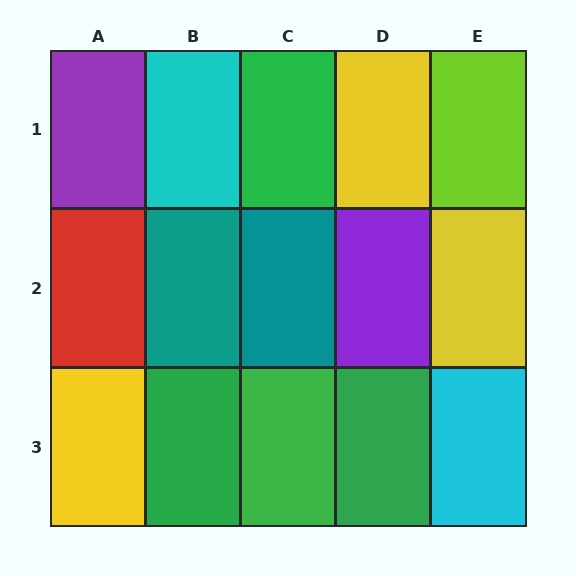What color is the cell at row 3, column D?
Green.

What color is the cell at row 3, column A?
Yellow.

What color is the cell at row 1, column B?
Cyan.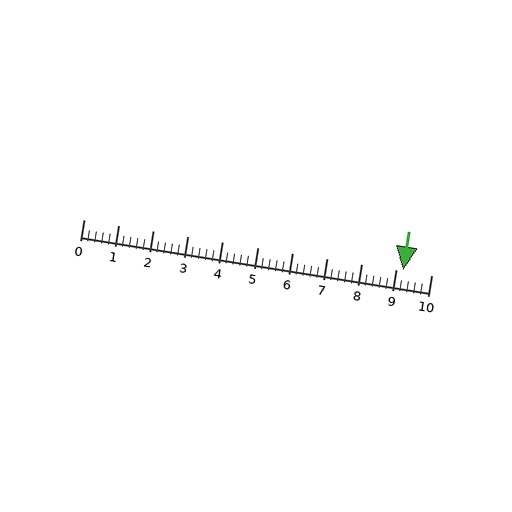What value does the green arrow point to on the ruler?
The green arrow points to approximately 9.2.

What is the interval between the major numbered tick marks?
The major tick marks are spaced 1 units apart.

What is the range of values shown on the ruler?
The ruler shows values from 0 to 10.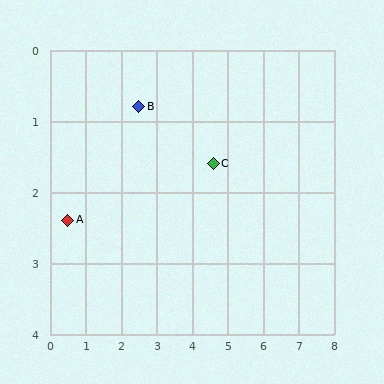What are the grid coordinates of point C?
Point C is at approximately (4.6, 1.6).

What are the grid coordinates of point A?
Point A is at approximately (0.5, 2.4).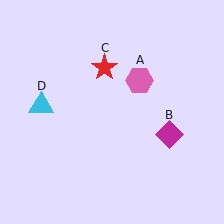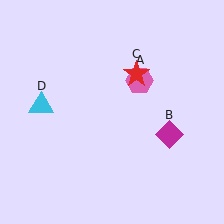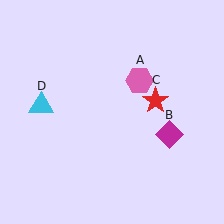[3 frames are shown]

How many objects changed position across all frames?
1 object changed position: red star (object C).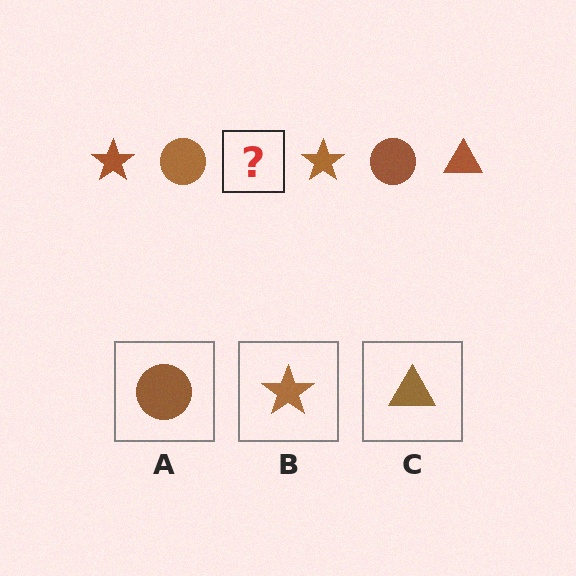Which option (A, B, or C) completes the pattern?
C.